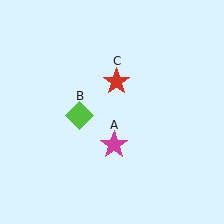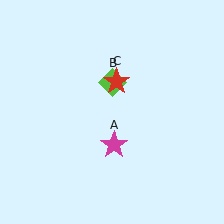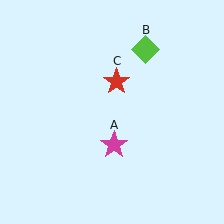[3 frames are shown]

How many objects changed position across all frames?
1 object changed position: lime diamond (object B).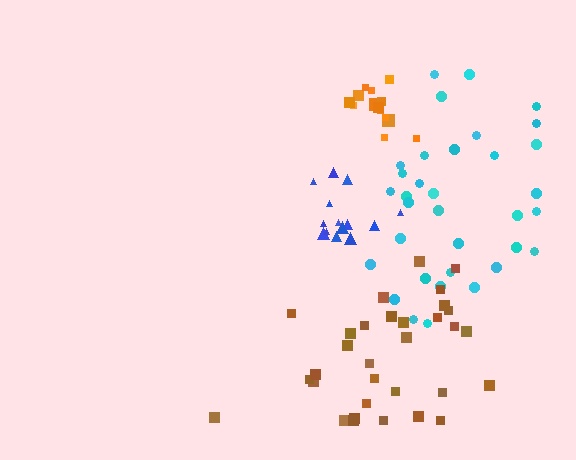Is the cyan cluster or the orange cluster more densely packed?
Orange.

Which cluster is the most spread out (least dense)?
Cyan.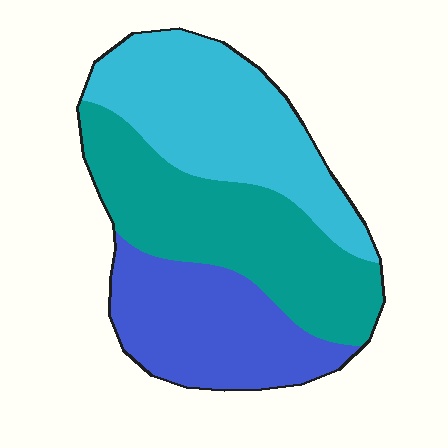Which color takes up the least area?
Blue, at roughly 30%.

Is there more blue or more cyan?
Cyan.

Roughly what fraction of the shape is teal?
Teal covers roughly 35% of the shape.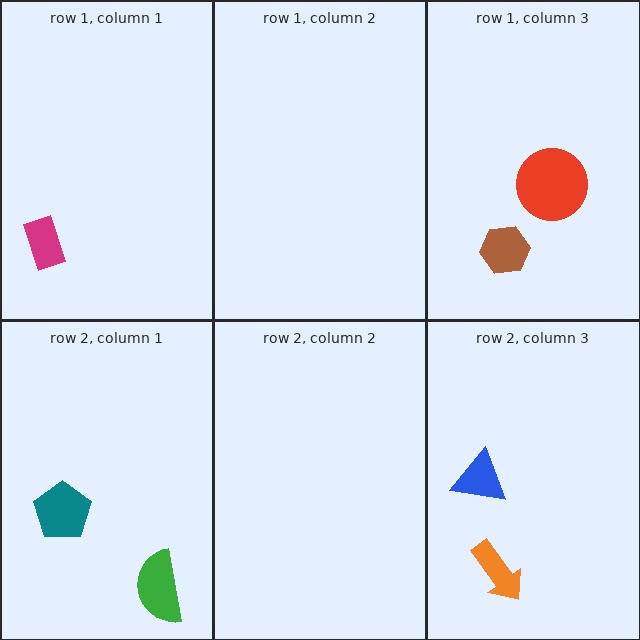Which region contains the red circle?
The row 1, column 3 region.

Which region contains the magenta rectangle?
The row 1, column 1 region.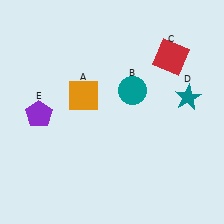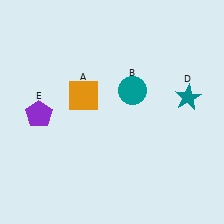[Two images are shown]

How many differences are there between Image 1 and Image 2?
There is 1 difference between the two images.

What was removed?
The red square (C) was removed in Image 2.